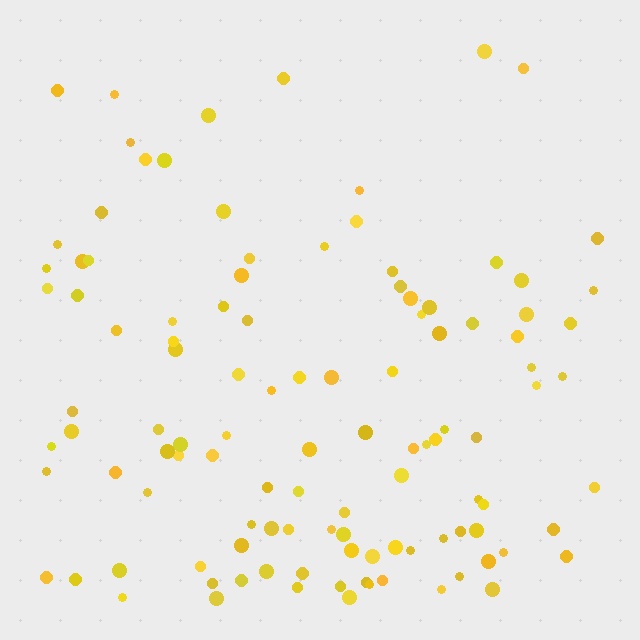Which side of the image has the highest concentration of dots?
The bottom.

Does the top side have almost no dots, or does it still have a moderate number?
Still a moderate number, just noticeably fewer than the bottom.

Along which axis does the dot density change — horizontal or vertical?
Vertical.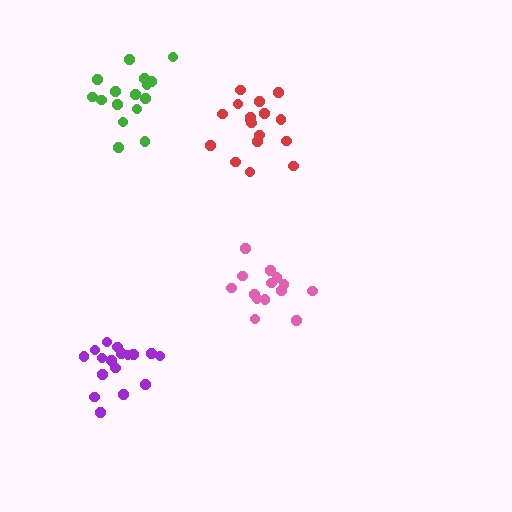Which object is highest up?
The green cluster is topmost.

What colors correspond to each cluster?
The clusters are colored: purple, red, pink, green.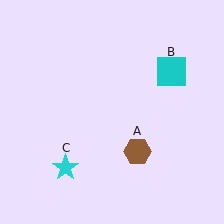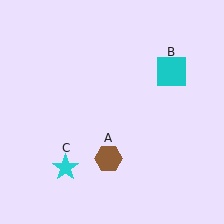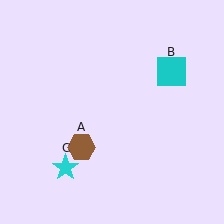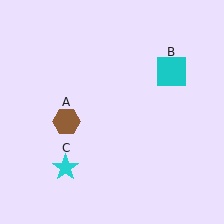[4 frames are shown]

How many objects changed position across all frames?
1 object changed position: brown hexagon (object A).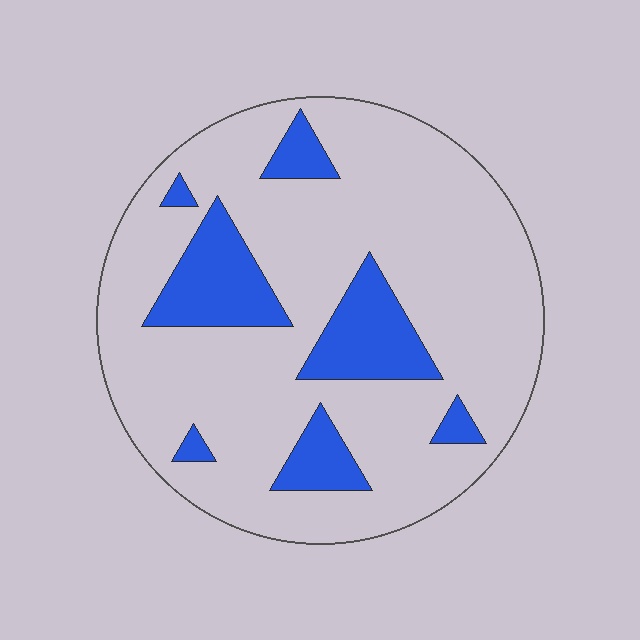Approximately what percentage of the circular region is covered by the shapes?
Approximately 20%.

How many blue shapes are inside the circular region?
7.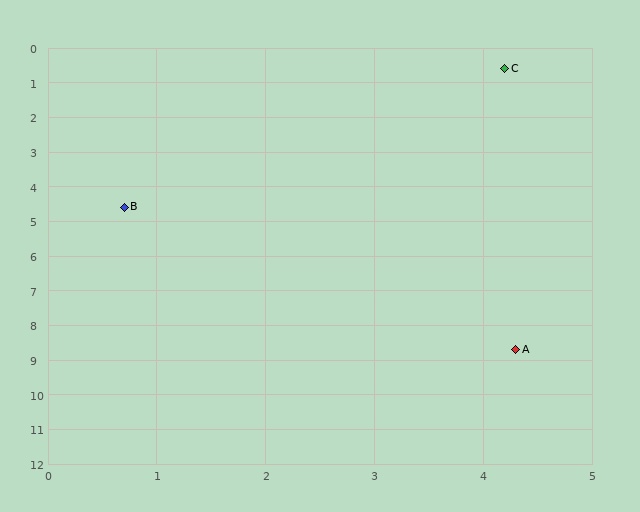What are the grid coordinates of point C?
Point C is at approximately (4.2, 0.6).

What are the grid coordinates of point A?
Point A is at approximately (4.3, 8.7).